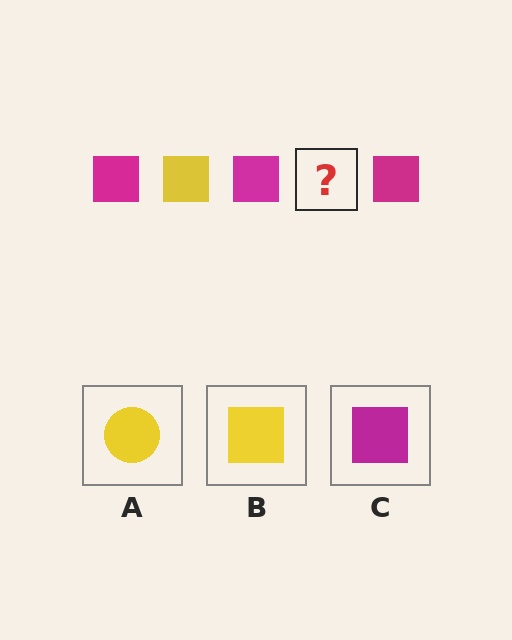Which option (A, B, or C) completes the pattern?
B.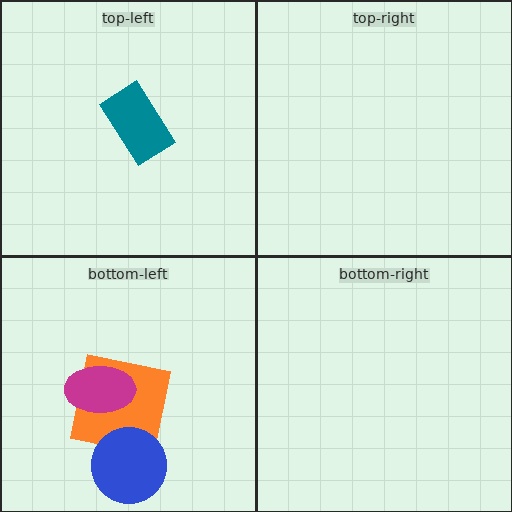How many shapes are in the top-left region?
1.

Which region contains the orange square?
The bottom-left region.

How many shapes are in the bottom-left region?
3.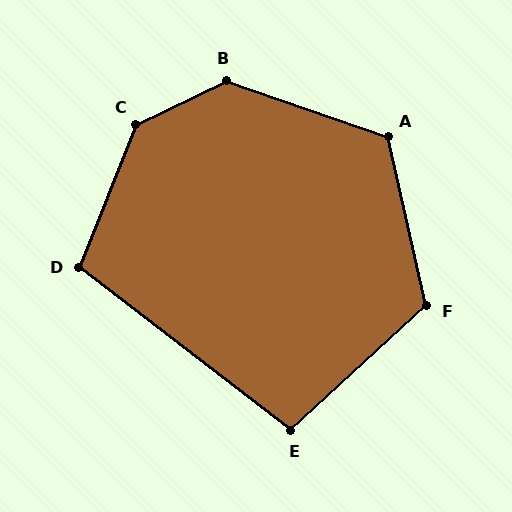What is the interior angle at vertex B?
Approximately 135 degrees (obtuse).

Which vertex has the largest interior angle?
C, at approximately 138 degrees.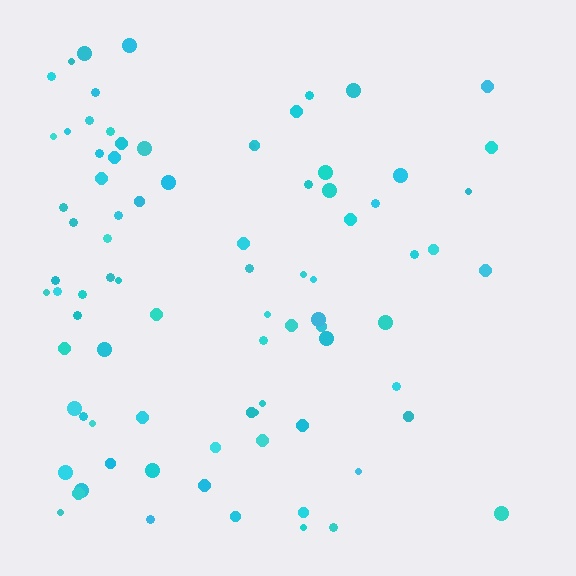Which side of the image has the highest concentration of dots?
The left.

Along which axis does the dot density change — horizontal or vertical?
Horizontal.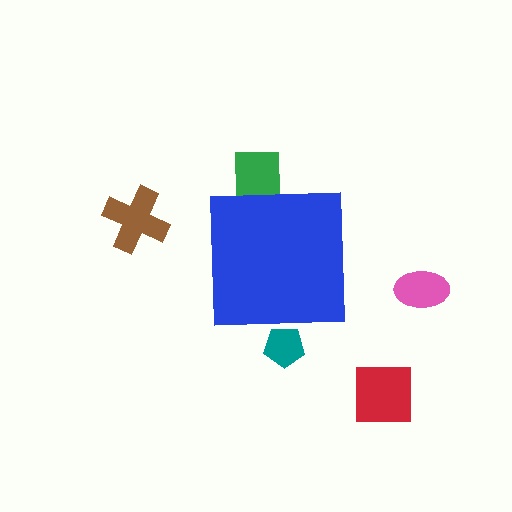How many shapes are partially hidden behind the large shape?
2 shapes are partially hidden.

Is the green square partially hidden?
Yes, the green square is partially hidden behind the blue square.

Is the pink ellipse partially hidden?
No, the pink ellipse is fully visible.